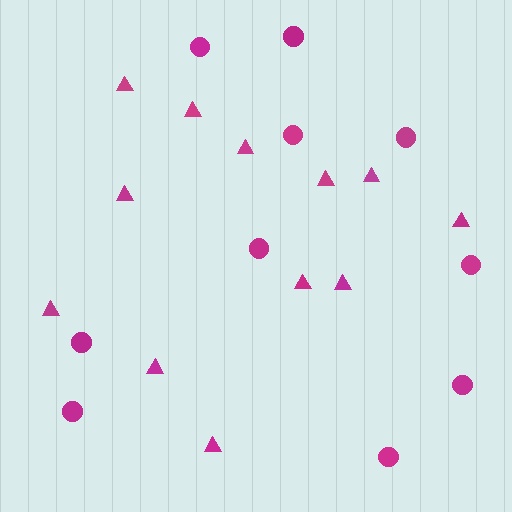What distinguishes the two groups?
There are 2 groups: one group of triangles (12) and one group of circles (10).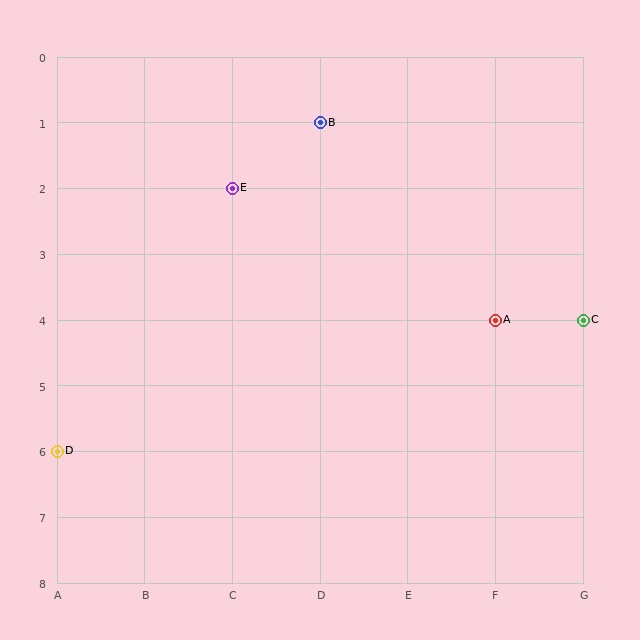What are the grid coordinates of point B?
Point B is at grid coordinates (D, 1).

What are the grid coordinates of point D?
Point D is at grid coordinates (A, 6).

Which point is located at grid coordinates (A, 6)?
Point D is at (A, 6).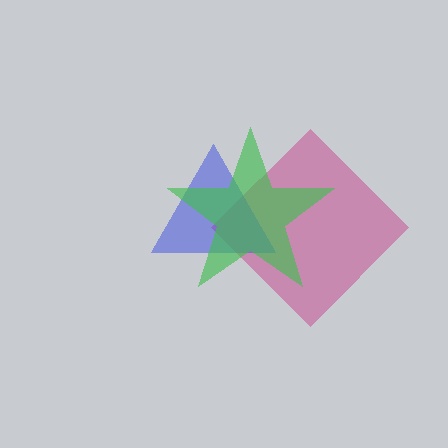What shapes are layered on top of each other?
The layered shapes are: a magenta diamond, a blue triangle, a green star.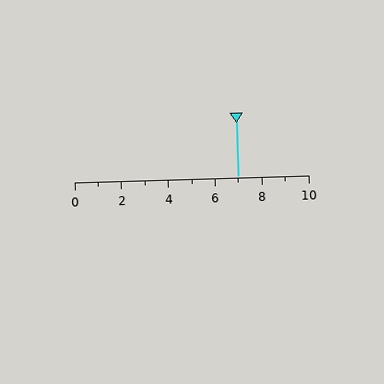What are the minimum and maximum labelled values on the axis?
The axis runs from 0 to 10.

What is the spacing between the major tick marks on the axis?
The major ticks are spaced 2 apart.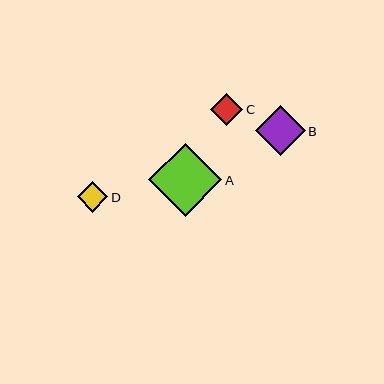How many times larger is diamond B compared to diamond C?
Diamond B is approximately 1.6 times the size of diamond C.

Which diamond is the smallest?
Diamond D is the smallest with a size of approximately 30 pixels.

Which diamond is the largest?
Diamond A is the largest with a size of approximately 73 pixels.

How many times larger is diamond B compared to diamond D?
Diamond B is approximately 1.7 times the size of diamond D.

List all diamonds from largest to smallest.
From largest to smallest: A, B, C, D.